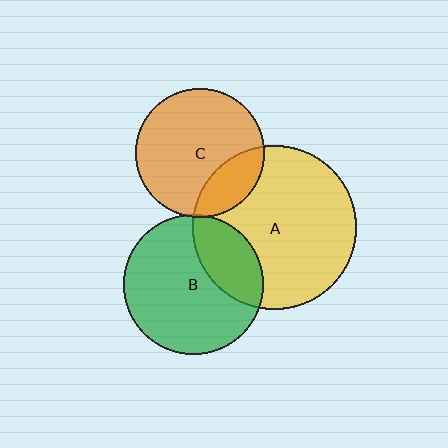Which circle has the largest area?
Circle A (yellow).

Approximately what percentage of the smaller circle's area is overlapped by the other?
Approximately 25%.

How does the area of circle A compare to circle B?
Approximately 1.4 times.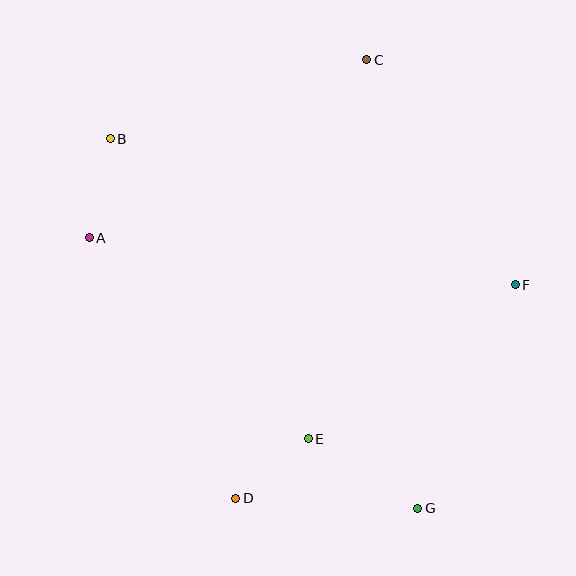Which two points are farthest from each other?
Points B and G are farthest from each other.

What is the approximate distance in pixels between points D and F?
The distance between D and F is approximately 352 pixels.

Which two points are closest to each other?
Points D and E are closest to each other.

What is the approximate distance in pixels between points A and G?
The distance between A and G is approximately 426 pixels.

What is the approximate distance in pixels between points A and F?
The distance between A and F is approximately 428 pixels.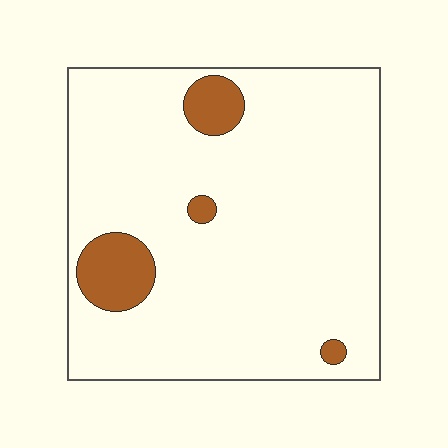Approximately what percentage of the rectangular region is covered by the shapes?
Approximately 10%.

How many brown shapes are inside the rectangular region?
4.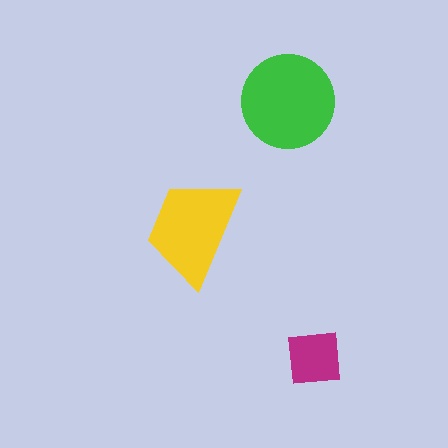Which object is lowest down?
The magenta square is bottommost.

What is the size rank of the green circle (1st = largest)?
1st.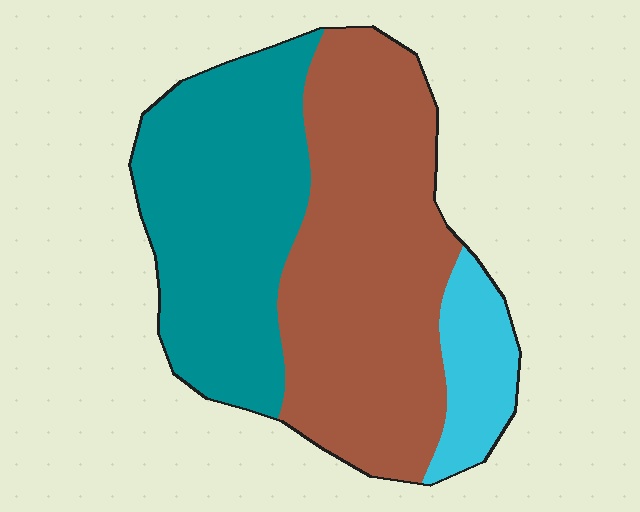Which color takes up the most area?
Brown, at roughly 50%.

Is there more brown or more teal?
Brown.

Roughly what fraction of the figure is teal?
Teal takes up about two fifths (2/5) of the figure.